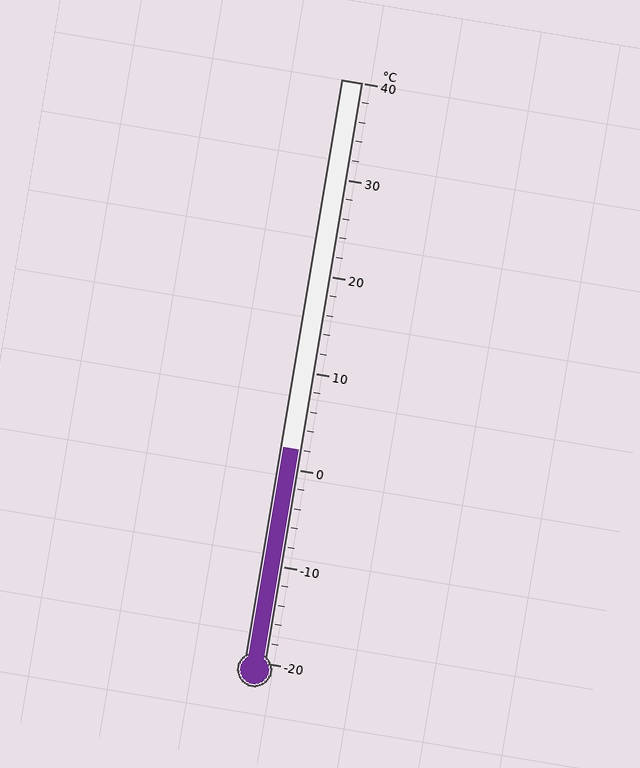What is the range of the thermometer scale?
The thermometer scale ranges from -20°C to 40°C.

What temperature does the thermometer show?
The thermometer shows approximately 2°C.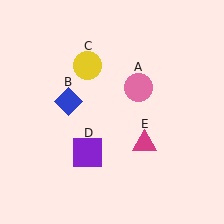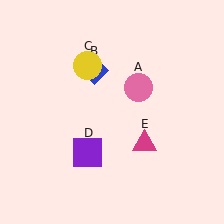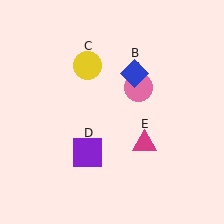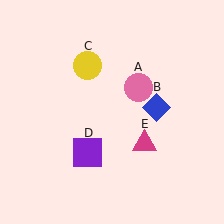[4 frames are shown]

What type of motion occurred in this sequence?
The blue diamond (object B) rotated clockwise around the center of the scene.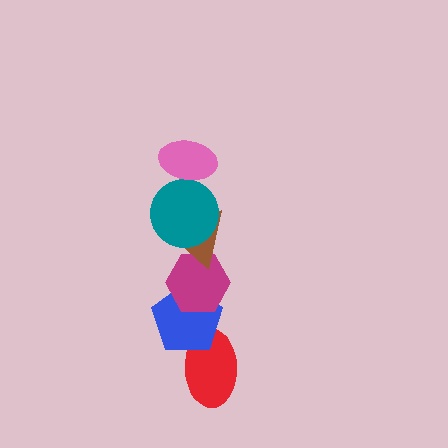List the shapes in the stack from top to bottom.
From top to bottom: the pink ellipse, the teal circle, the brown triangle, the magenta hexagon, the blue pentagon, the red ellipse.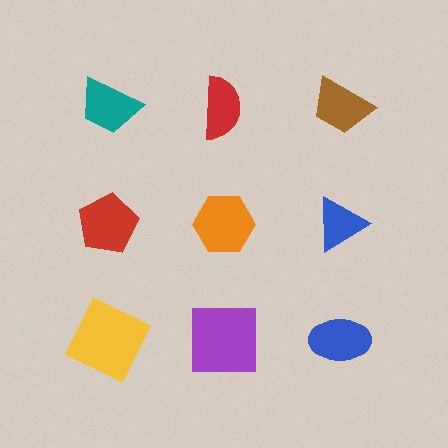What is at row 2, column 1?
A red pentagon.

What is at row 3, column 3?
A blue ellipse.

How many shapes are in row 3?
3 shapes.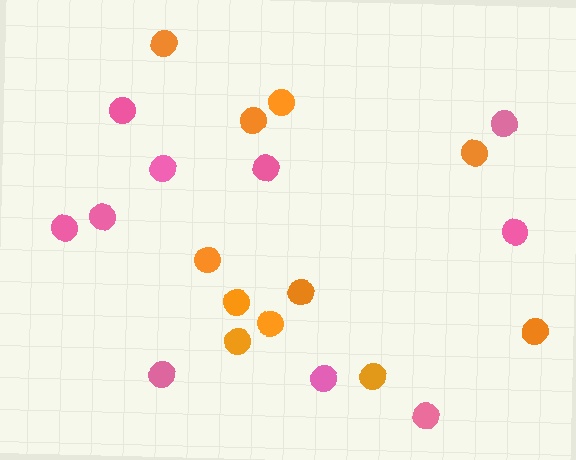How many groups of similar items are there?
There are 2 groups: one group of orange circles (11) and one group of pink circles (10).